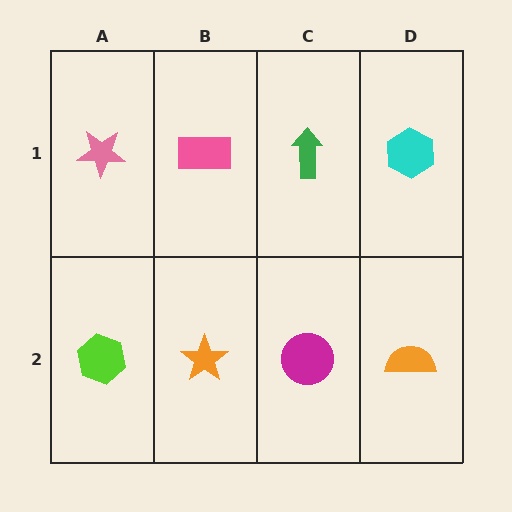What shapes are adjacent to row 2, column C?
A green arrow (row 1, column C), an orange star (row 2, column B), an orange semicircle (row 2, column D).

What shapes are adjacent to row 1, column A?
A lime hexagon (row 2, column A), a pink rectangle (row 1, column B).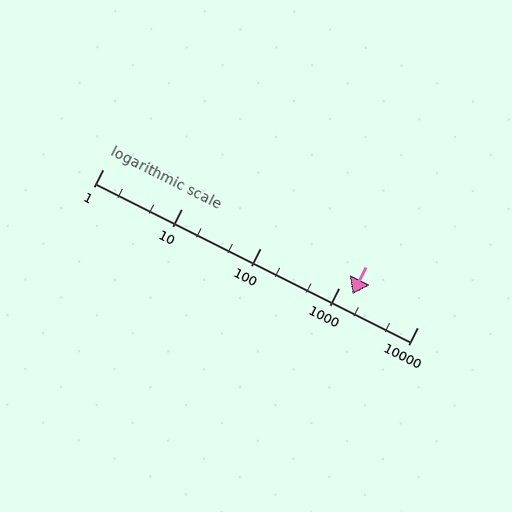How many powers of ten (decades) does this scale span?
The scale spans 4 decades, from 1 to 10000.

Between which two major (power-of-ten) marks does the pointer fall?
The pointer is between 1000 and 10000.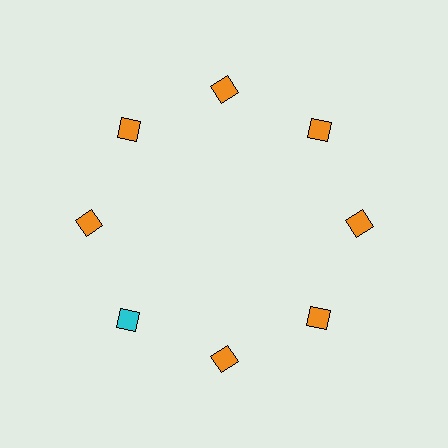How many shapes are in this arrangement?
There are 8 shapes arranged in a ring pattern.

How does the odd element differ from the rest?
It has a different color: cyan instead of orange.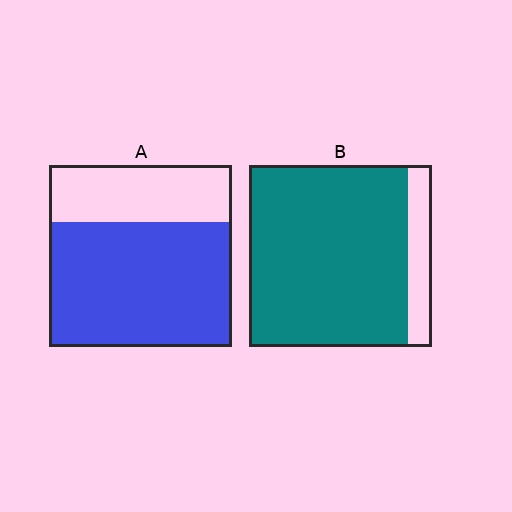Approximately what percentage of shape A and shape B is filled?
A is approximately 70% and B is approximately 85%.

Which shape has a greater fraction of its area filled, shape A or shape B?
Shape B.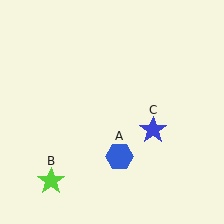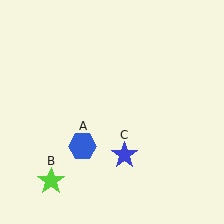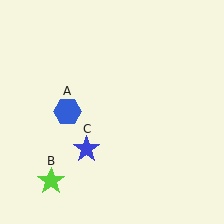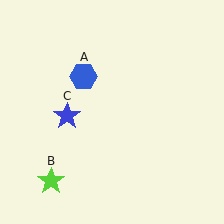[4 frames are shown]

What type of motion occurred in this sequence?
The blue hexagon (object A), blue star (object C) rotated clockwise around the center of the scene.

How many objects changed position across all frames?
2 objects changed position: blue hexagon (object A), blue star (object C).